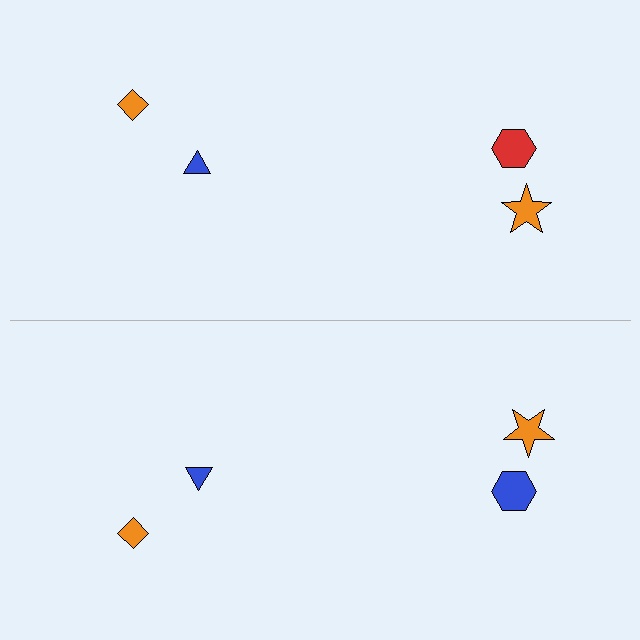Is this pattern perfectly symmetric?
No, the pattern is not perfectly symmetric. The blue hexagon on the bottom side breaks the symmetry — its mirror counterpart is red.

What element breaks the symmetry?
The blue hexagon on the bottom side breaks the symmetry — its mirror counterpart is red.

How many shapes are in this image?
There are 8 shapes in this image.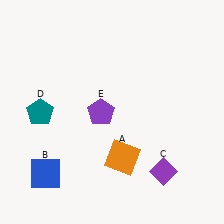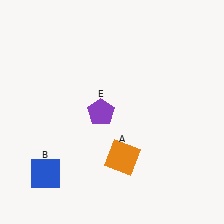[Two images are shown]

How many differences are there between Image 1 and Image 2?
There are 2 differences between the two images.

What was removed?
The purple diamond (C), the teal pentagon (D) were removed in Image 2.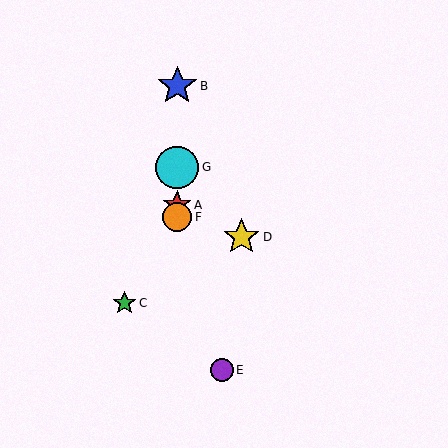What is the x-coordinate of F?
Object F is at x≈177.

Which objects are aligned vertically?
Objects A, B, F, G are aligned vertically.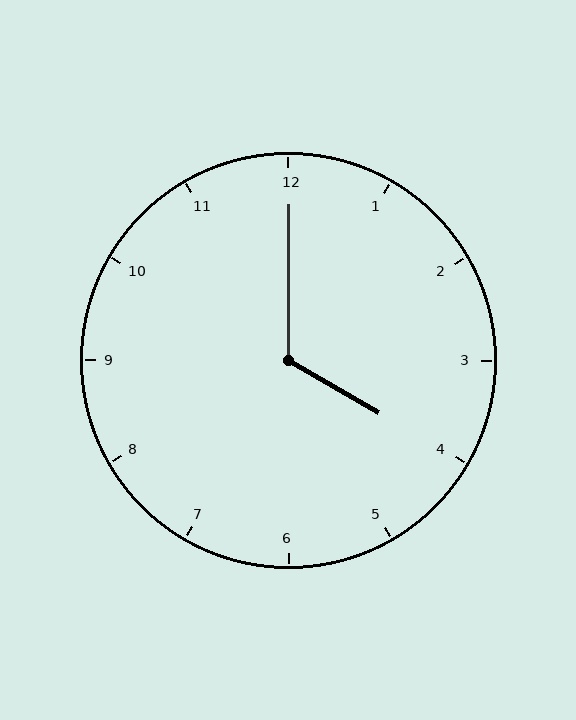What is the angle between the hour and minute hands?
Approximately 120 degrees.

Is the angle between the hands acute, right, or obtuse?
It is obtuse.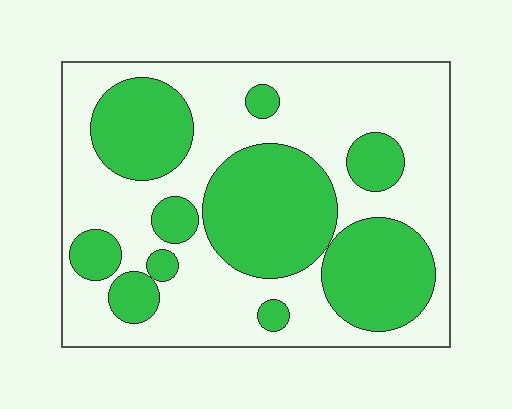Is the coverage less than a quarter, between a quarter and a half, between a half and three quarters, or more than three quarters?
Between a quarter and a half.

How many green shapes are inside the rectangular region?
10.